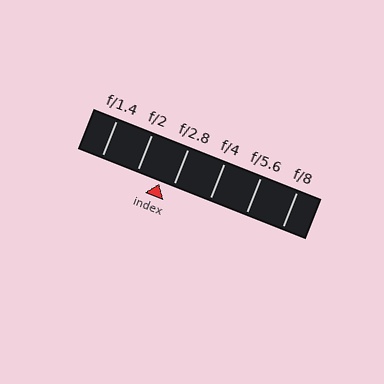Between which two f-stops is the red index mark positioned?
The index mark is between f/2 and f/2.8.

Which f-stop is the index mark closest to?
The index mark is closest to f/2.8.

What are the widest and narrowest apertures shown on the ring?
The widest aperture shown is f/1.4 and the narrowest is f/8.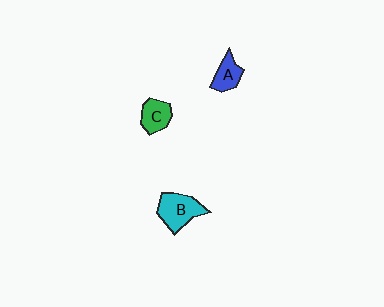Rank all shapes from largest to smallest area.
From largest to smallest: B (cyan), C (green), A (blue).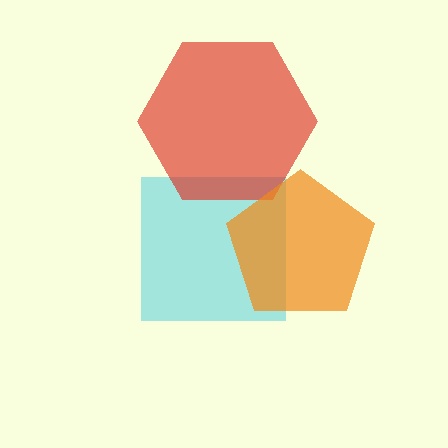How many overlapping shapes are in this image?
There are 3 overlapping shapes in the image.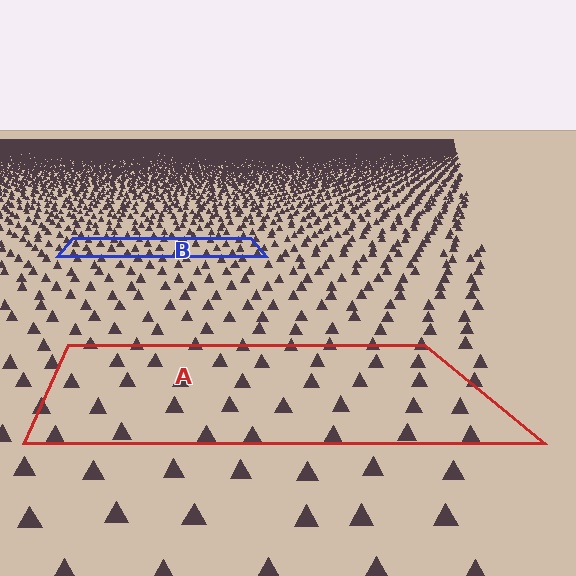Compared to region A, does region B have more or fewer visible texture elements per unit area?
Region B has more texture elements per unit area — they are packed more densely because it is farther away.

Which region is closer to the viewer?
Region A is closer. The texture elements there are larger and more spread out.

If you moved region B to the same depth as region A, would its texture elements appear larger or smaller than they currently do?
They would appear larger. At a closer depth, the same texture elements are projected at a bigger on-screen size.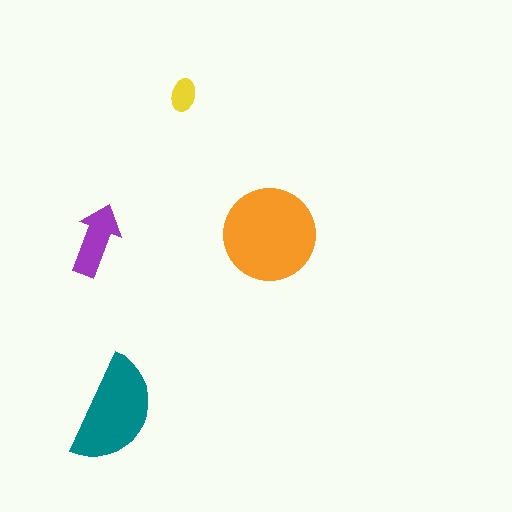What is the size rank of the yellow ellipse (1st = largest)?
4th.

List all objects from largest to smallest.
The orange circle, the teal semicircle, the purple arrow, the yellow ellipse.